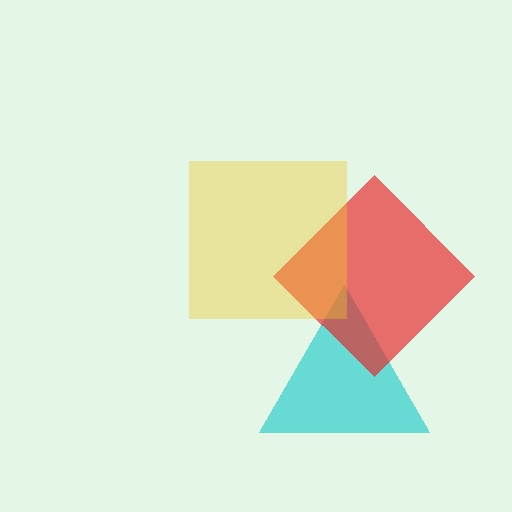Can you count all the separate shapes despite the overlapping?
Yes, there are 3 separate shapes.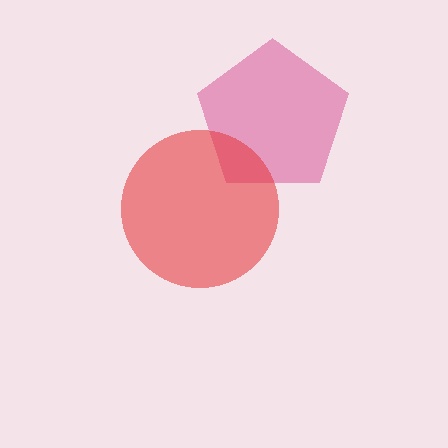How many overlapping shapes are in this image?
There are 2 overlapping shapes in the image.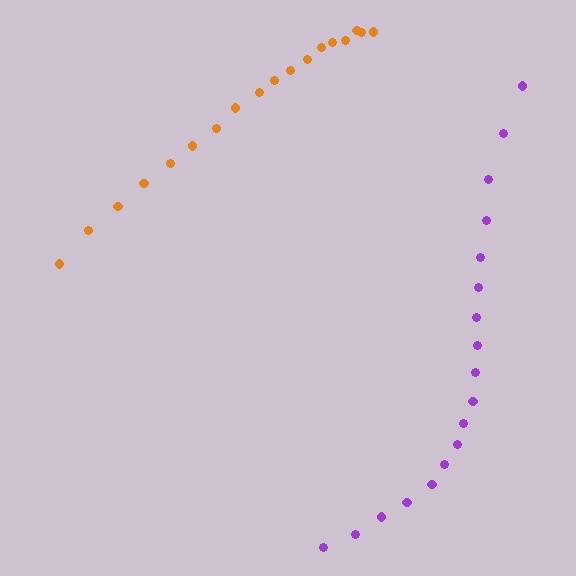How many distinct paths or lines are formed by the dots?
There are 2 distinct paths.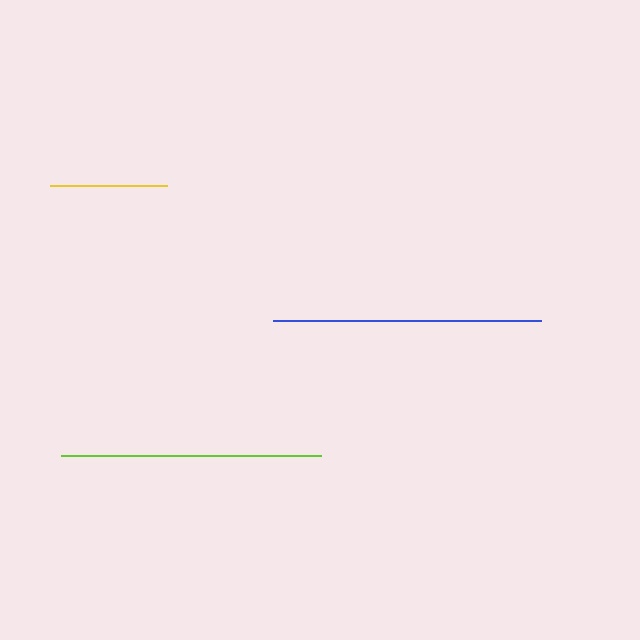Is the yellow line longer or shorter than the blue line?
The blue line is longer than the yellow line.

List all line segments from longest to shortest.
From longest to shortest: blue, lime, yellow.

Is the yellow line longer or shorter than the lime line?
The lime line is longer than the yellow line.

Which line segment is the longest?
The blue line is the longest at approximately 268 pixels.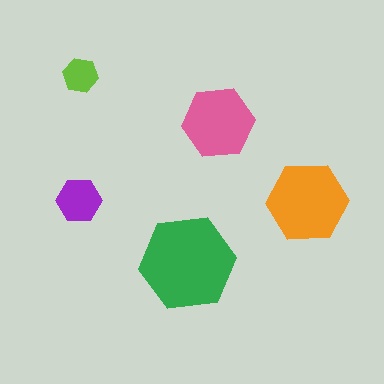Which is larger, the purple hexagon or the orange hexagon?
The orange one.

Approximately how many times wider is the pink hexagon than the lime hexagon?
About 2 times wider.